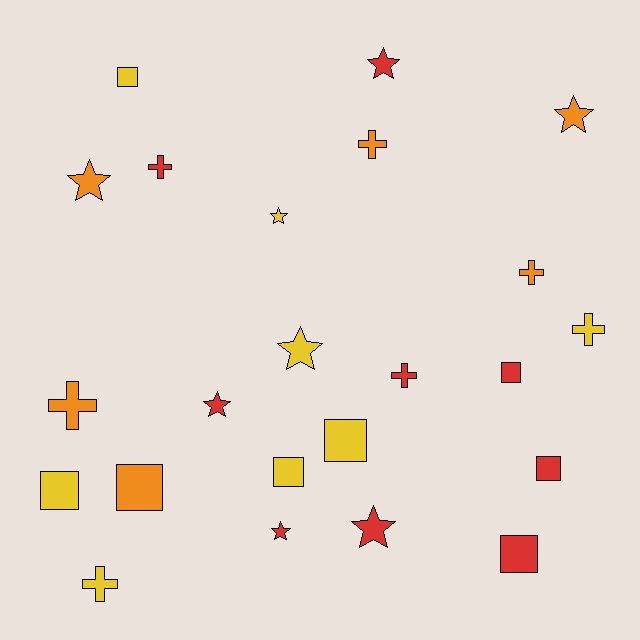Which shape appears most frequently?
Star, with 8 objects.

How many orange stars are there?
There are 2 orange stars.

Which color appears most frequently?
Red, with 9 objects.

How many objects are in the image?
There are 23 objects.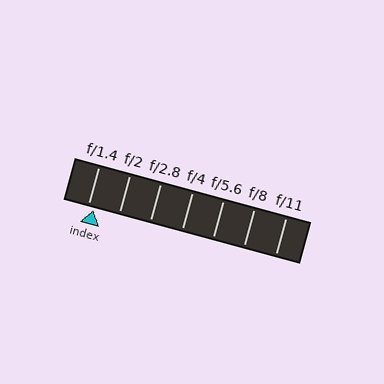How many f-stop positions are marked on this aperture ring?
There are 7 f-stop positions marked.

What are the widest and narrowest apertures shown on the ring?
The widest aperture shown is f/1.4 and the narrowest is f/11.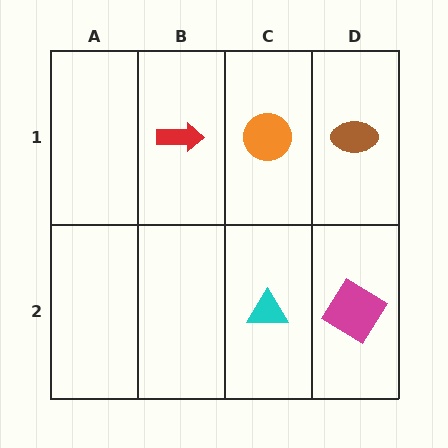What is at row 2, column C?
A cyan triangle.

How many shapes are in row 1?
3 shapes.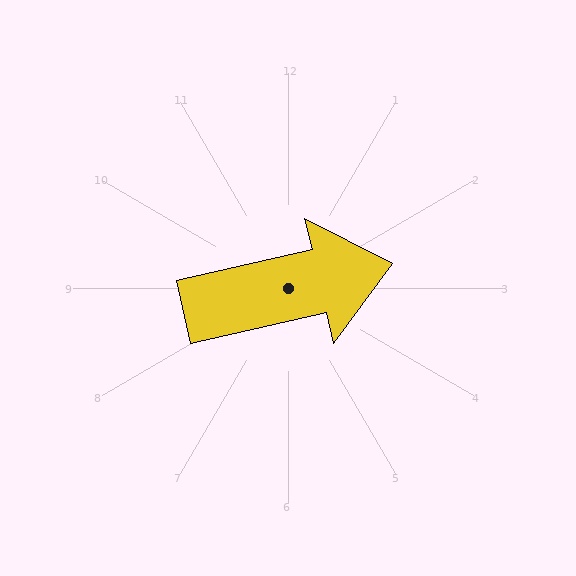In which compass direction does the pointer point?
East.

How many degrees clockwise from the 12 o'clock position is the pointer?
Approximately 77 degrees.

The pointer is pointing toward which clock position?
Roughly 3 o'clock.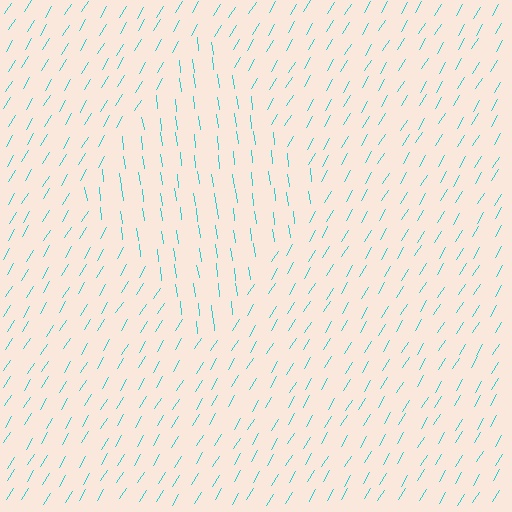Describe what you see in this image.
The image is filled with small cyan line segments. A diamond region in the image has lines oriented differently from the surrounding lines, creating a visible texture boundary.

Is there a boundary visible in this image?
Yes, there is a texture boundary formed by a change in line orientation.